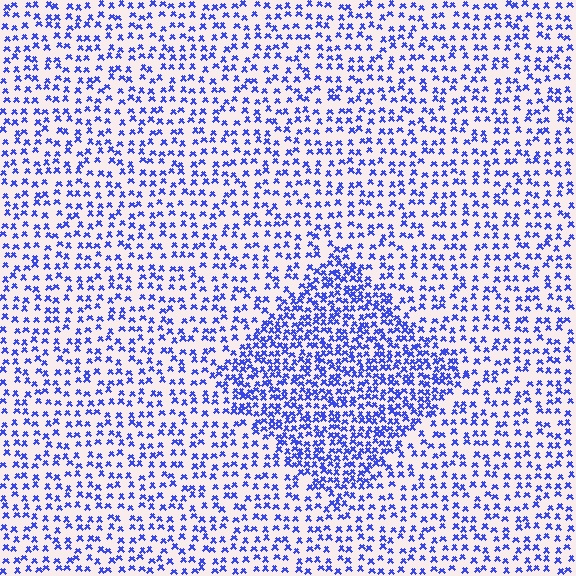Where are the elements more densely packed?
The elements are more densely packed inside the diamond boundary.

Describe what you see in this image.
The image contains small blue elements arranged at two different densities. A diamond-shaped region is visible where the elements are more densely packed than the surrounding area.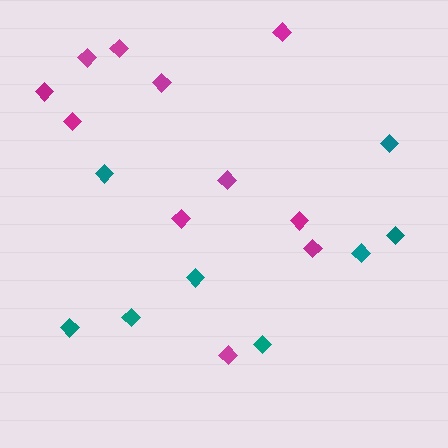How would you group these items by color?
There are 2 groups: one group of teal diamonds (8) and one group of magenta diamonds (11).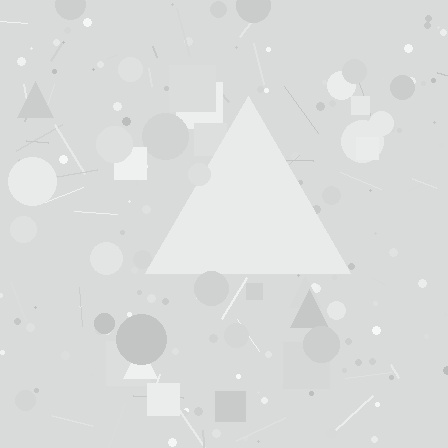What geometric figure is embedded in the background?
A triangle is embedded in the background.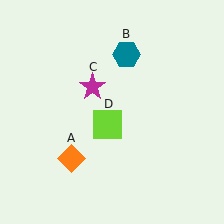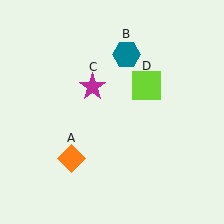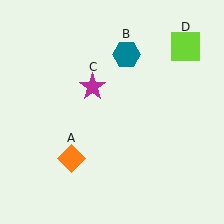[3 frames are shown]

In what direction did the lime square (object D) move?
The lime square (object D) moved up and to the right.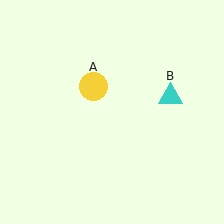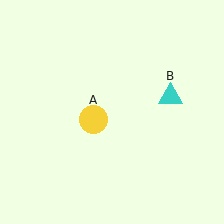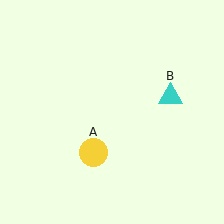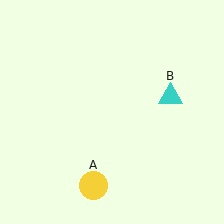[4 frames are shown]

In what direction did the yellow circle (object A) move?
The yellow circle (object A) moved down.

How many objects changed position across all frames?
1 object changed position: yellow circle (object A).